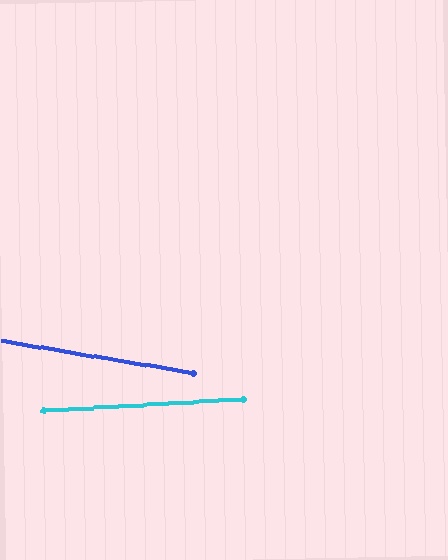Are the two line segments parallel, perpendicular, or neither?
Neither parallel nor perpendicular — they differ by about 13°.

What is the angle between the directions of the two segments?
Approximately 13 degrees.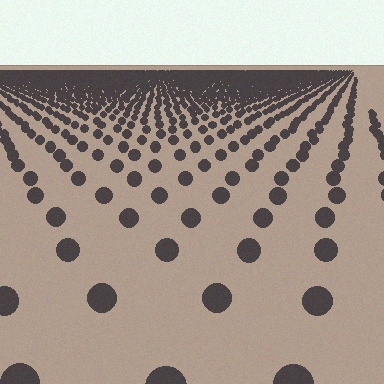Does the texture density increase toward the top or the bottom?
Density increases toward the top.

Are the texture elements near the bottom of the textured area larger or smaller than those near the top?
Larger. Near the bottom, elements are closer to the viewer and appear at a bigger on-screen size.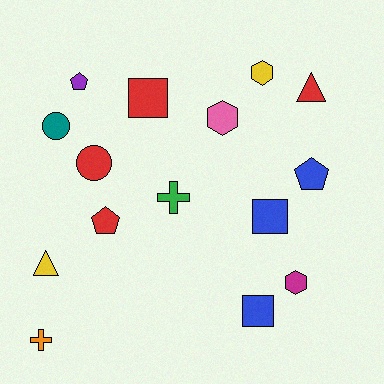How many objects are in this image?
There are 15 objects.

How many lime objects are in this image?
There are no lime objects.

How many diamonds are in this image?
There are no diamonds.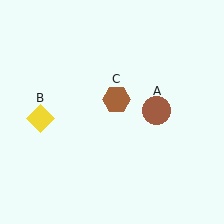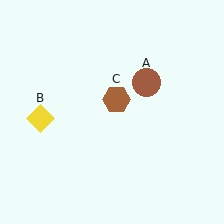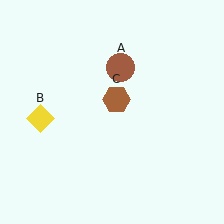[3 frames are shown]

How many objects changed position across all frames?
1 object changed position: brown circle (object A).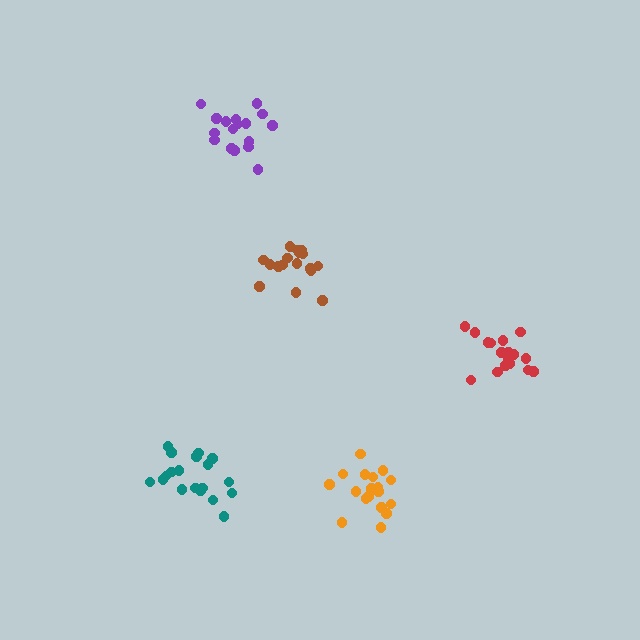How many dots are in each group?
Group 1: 17 dots, Group 2: 18 dots, Group 3: 19 dots, Group 4: 17 dots, Group 5: 17 dots (88 total).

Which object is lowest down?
The orange cluster is bottommost.